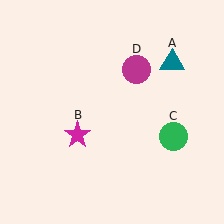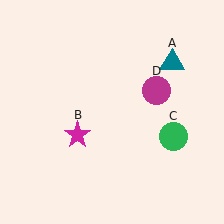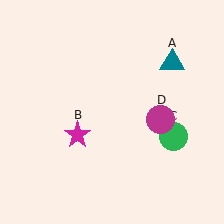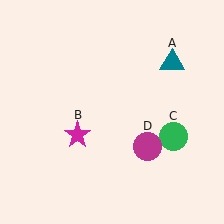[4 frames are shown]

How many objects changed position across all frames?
1 object changed position: magenta circle (object D).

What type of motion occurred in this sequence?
The magenta circle (object D) rotated clockwise around the center of the scene.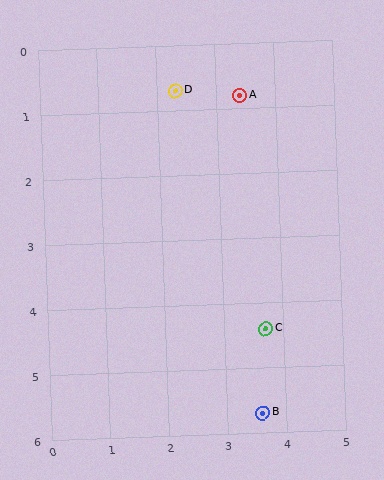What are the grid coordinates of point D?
Point D is at approximately (2.3, 0.7).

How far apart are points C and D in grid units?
Points C and D are about 4.0 grid units apart.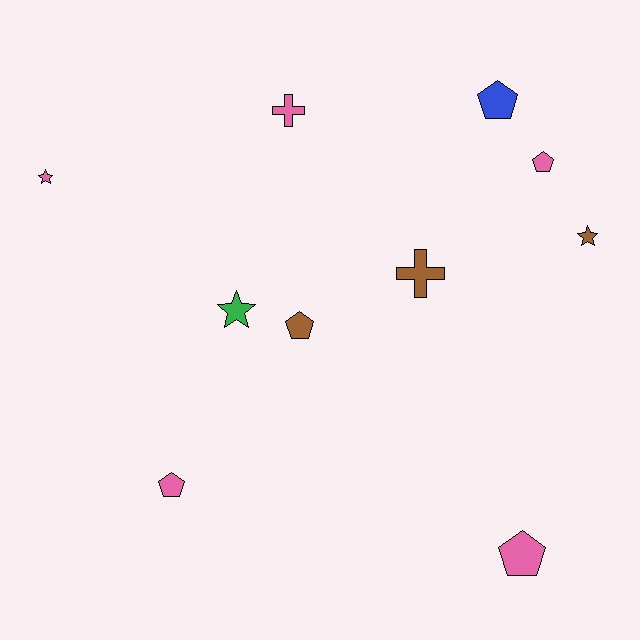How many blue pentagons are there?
There is 1 blue pentagon.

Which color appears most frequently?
Pink, with 5 objects.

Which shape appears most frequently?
Pentagon, with 5 objects.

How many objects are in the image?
There are 10 objects.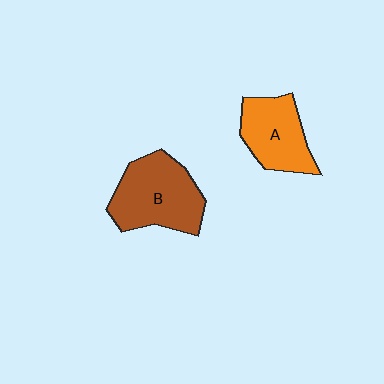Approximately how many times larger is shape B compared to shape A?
Approximately 1.3 times.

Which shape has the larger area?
Shape B (brown).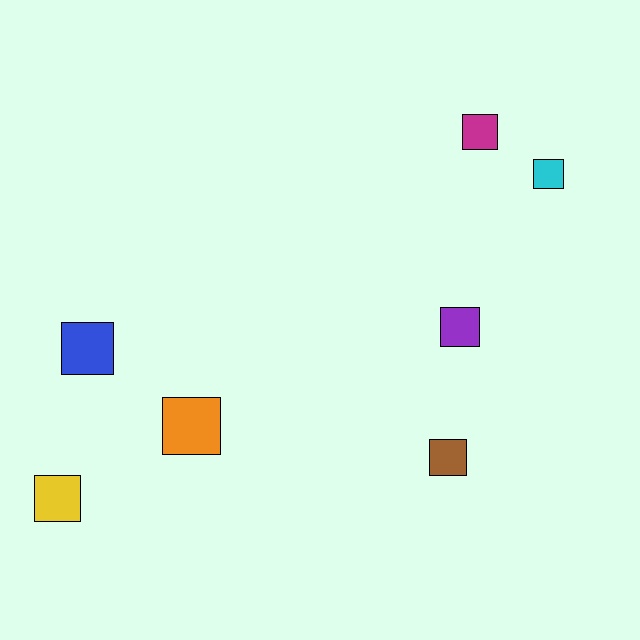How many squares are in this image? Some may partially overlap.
There are 7 squares.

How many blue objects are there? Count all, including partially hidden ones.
There is 1 blue object.